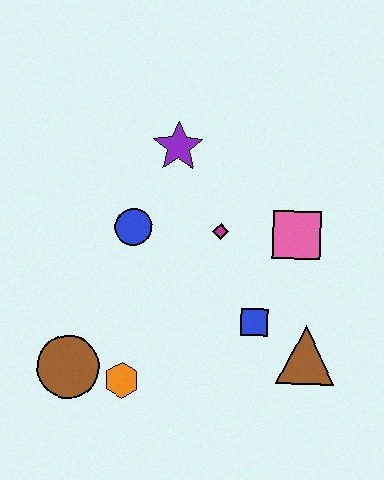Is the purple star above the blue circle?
Yes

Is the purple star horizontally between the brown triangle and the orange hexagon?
Yes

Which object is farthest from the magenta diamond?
The brown circle is farthest from the magenta diamond.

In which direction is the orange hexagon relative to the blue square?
The orange hexagon is to the left of the blue square.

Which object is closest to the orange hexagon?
The brown circle is closest to the orange hexagon.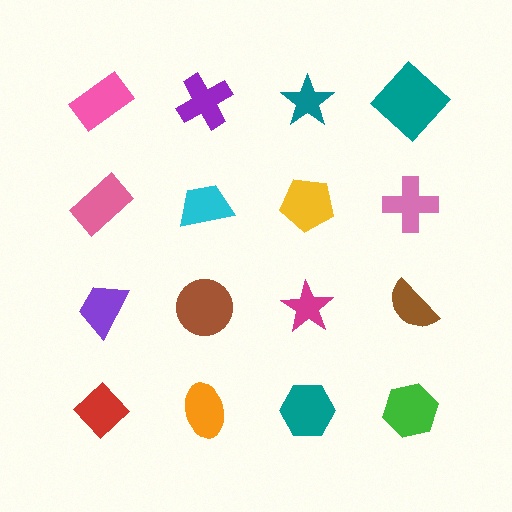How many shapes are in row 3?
4 shapes.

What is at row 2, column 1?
A pink rectangle.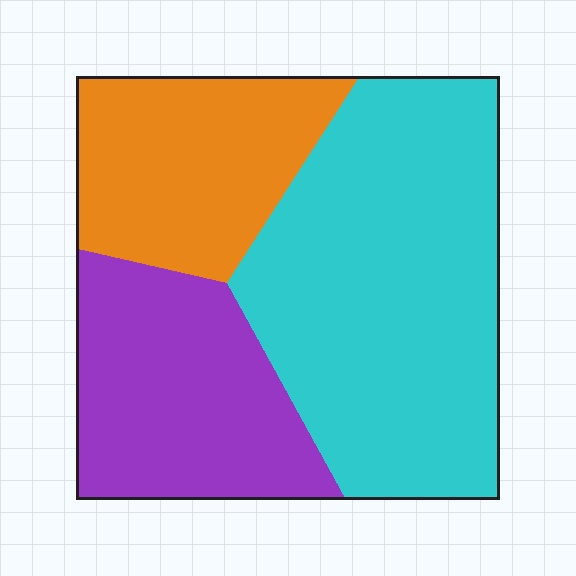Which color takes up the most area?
Cyan, at roughly 50%.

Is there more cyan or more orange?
Cyan.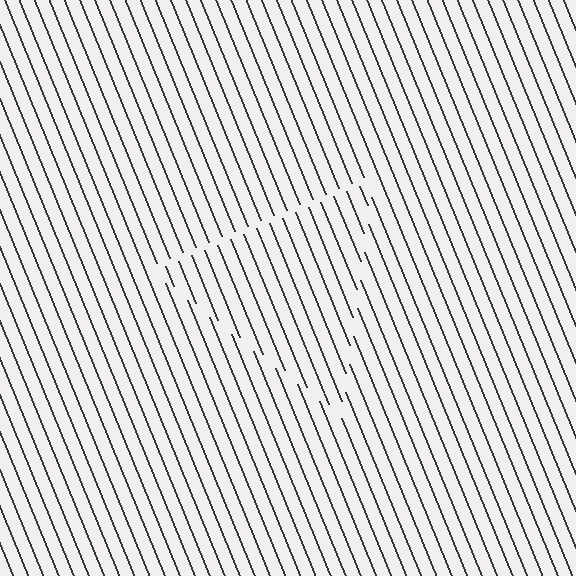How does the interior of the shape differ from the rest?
The interior of the shape contains the same grating, shifted by half a period — the contour is defined by the phase discontinuity where line-ends from the inner and outer gratings abut.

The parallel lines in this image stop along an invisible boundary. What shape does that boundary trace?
An illusory triangle. The interior of the shape contains the same grating, shifted by half a period — the contour is defined by the phase discontinuity where line-ends from the inner and outer gratings abut.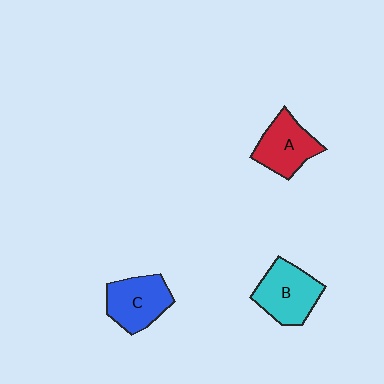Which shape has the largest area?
Shape B (cyan).